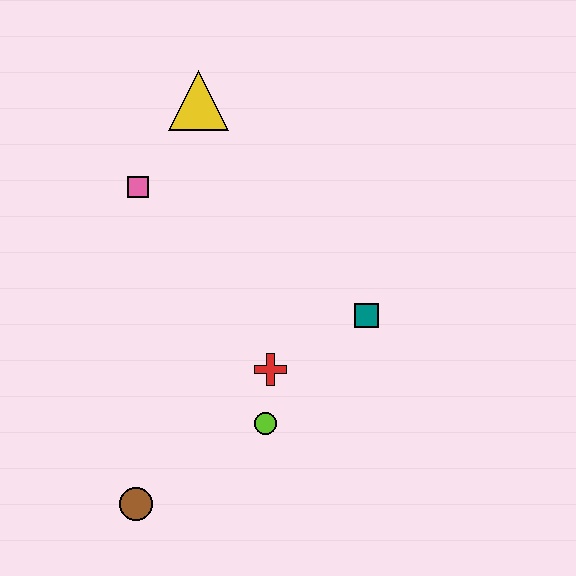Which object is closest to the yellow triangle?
The pink square is closest to the yellow triangle.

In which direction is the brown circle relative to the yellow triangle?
The brown circle is below the yellow triangle.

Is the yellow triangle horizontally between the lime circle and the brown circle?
Yes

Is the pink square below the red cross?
No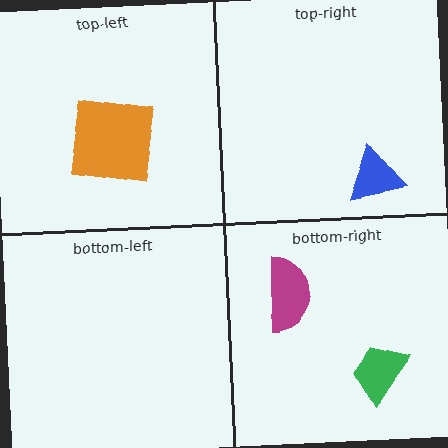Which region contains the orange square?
The top-left region.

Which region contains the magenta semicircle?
The bottom-right region.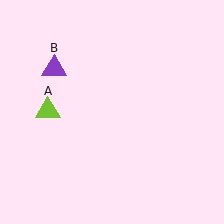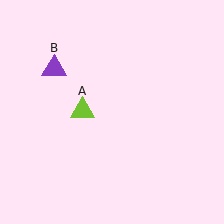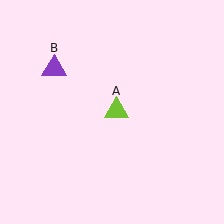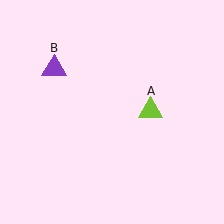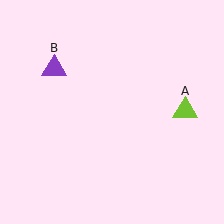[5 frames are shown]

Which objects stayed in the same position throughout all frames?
Purple triangle (object B) remained stationary.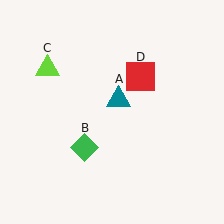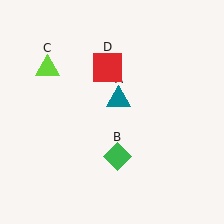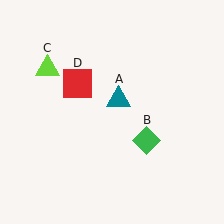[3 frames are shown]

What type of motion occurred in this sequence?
The green diamond (object B), red square (object D) rotated counterclockwise around the center of the scene.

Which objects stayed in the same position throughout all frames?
Teal triangle (object A) and lime triangle (object C) remained stationary.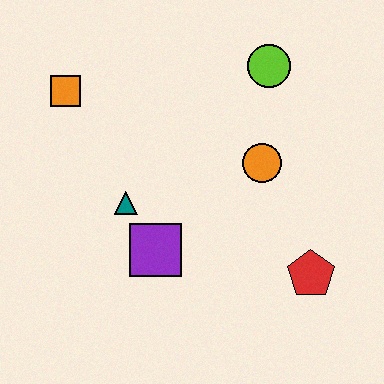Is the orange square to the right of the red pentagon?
No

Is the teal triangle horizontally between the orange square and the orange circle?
Yes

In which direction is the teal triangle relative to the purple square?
The teal triangle is above the purple square.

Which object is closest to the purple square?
The teal triangle is closest to the purple square.